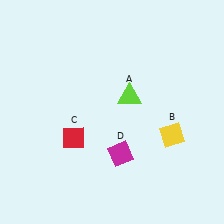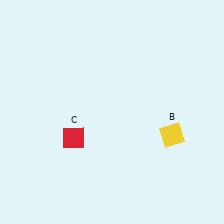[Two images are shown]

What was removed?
The lime triangle (A), the magenta diamond (D) were removed in Image 2.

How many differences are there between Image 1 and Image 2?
There are 2 differences between the two images.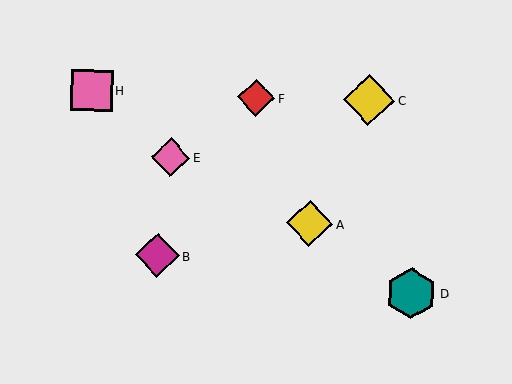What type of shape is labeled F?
Shape F is a red diamond.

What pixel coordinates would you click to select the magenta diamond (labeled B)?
Click at (157, 255) to select the magenta diamond B.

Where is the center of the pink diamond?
The center of the pink diamond is at (171, 157).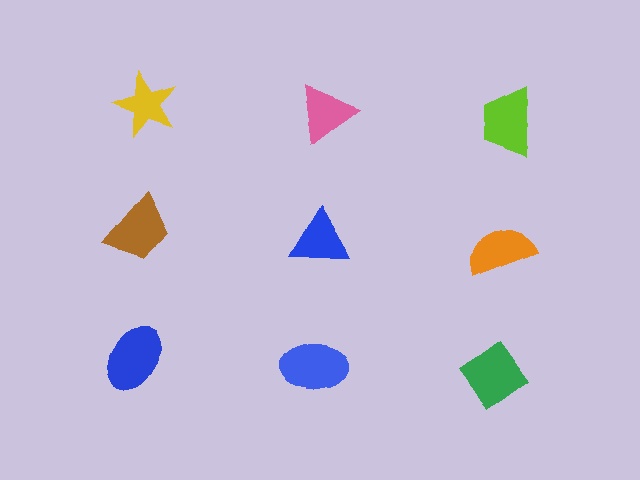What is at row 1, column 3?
A lime trapezoid.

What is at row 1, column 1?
A yellow star.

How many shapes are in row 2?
3 shapes.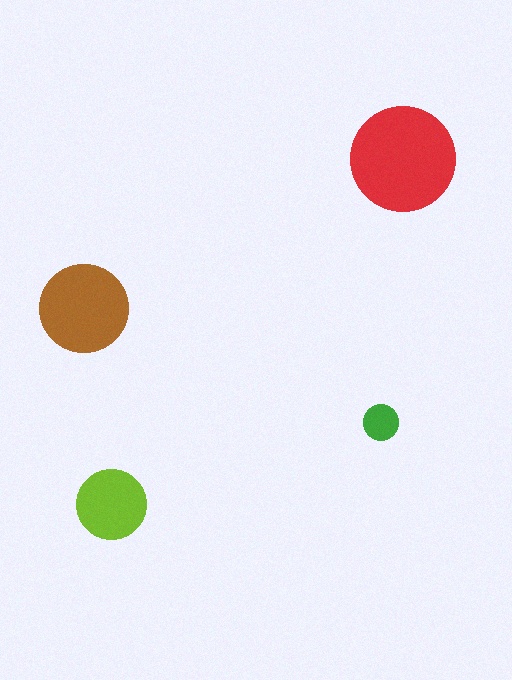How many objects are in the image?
There are 4 objects in the image.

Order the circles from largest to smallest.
the red one, the brown one, the lime one, the green one.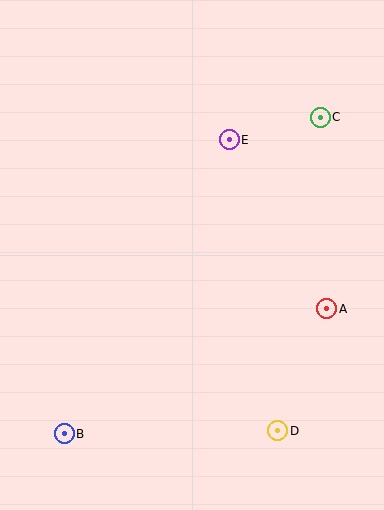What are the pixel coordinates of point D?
Point D is at (278, 431).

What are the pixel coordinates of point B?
Point B is at (64, 434).